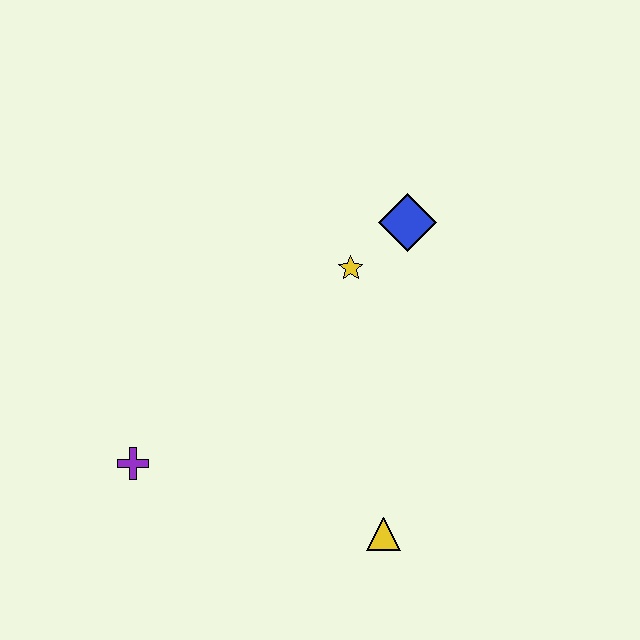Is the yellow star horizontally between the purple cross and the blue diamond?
Yes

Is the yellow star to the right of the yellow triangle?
No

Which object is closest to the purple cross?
The yellow triangle is closest to the purple cross.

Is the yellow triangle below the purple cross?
Yes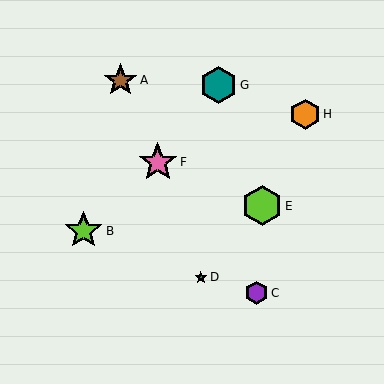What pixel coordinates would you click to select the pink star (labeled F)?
Click at (158, 162) to select the pink star F.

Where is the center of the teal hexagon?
The center of the teal hexagon is at (219, 85).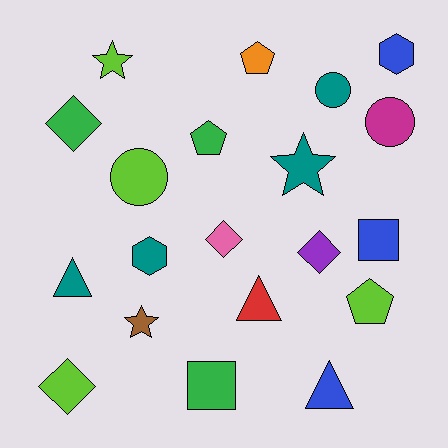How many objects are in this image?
There are 20 objects.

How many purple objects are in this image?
There is 1 purple object.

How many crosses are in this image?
There are no crosses.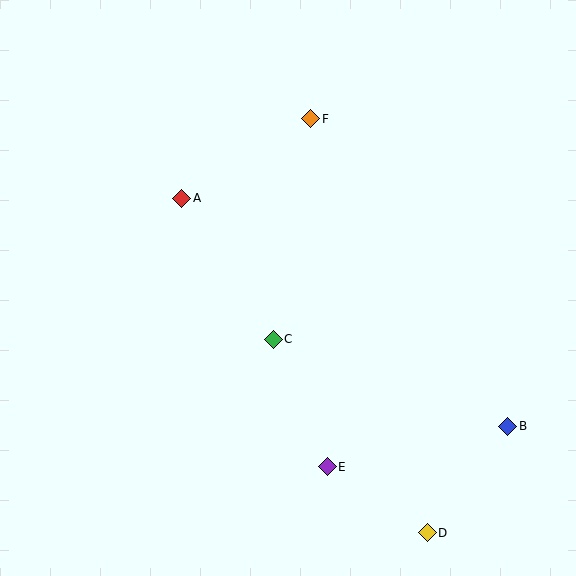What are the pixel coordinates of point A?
Point A is at (182, 198).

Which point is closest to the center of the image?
Point C at (273, 339) is closest to the center.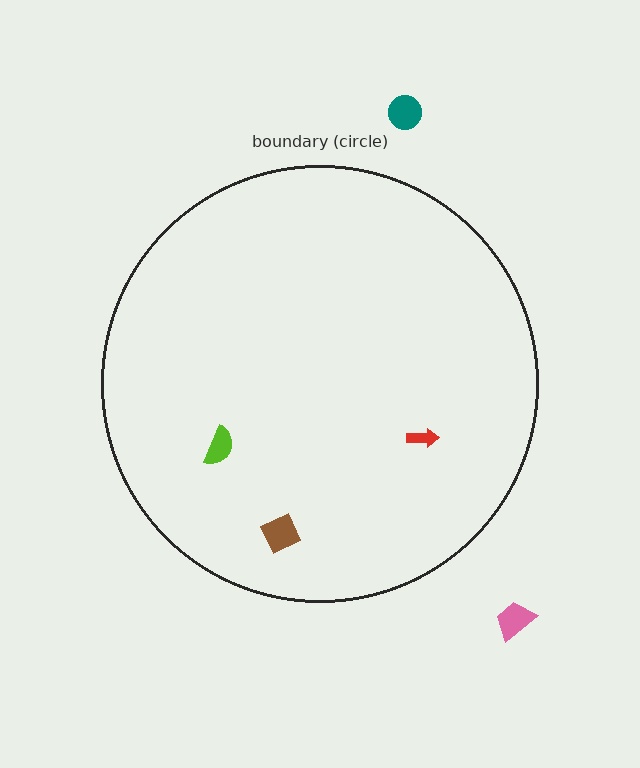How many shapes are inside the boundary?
3 inside, 2 outside.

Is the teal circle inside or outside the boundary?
Outside.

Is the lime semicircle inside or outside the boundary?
Inside.